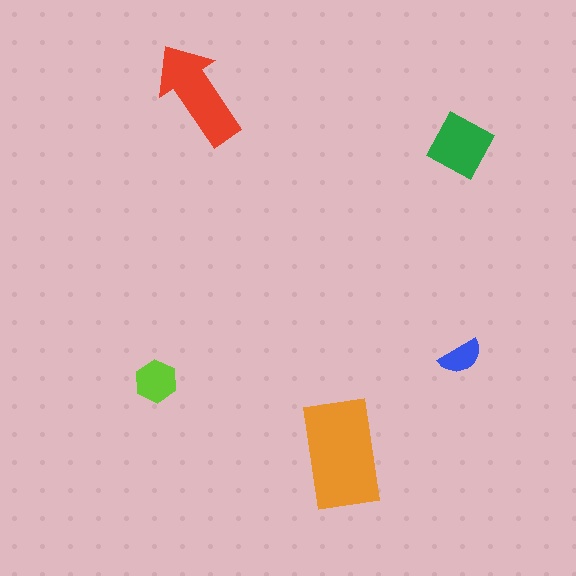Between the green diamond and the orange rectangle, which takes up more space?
The orange rectangle.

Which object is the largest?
The orange rectangle.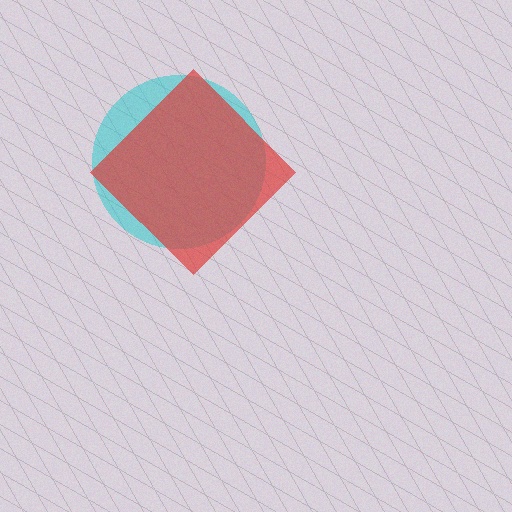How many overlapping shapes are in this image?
There are 2 overlapping shapes in the image.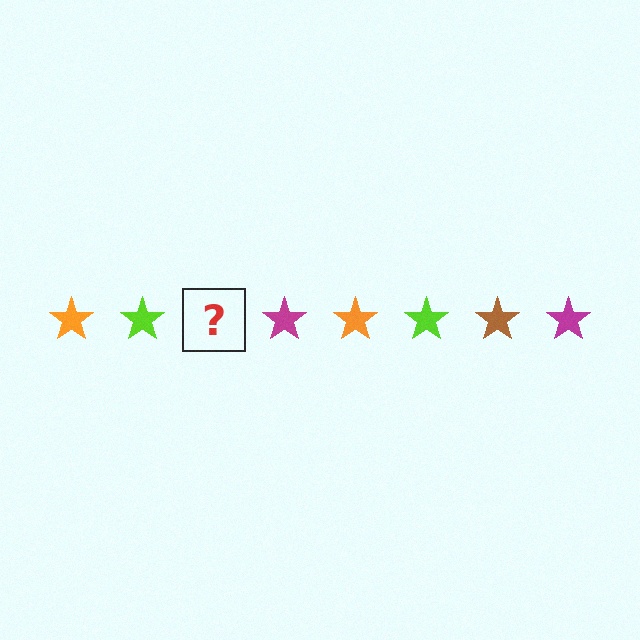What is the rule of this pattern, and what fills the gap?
The rule is that the pattern cycles through orange, lime, brown, magenta stars. The gap should be filled with a brown star.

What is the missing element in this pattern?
The missing element is a brown star.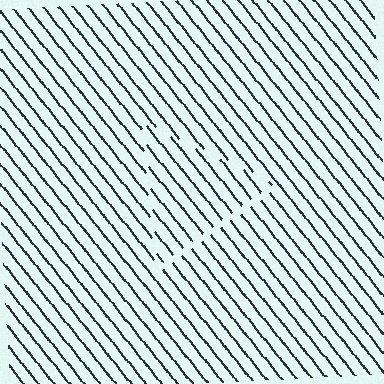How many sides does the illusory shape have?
3 sides — the line-ends trace a triangle.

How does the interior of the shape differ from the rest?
The interior of the shape contains the same grating, shifted by half a period — the contour is defined by the phase discontinuity where line-ends from the inner and outer gratings abut.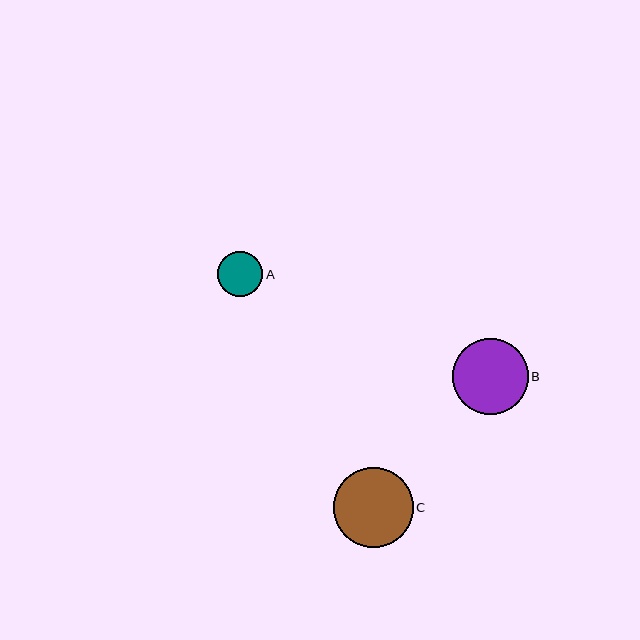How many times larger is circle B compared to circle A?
Circle B is approximately 1.7 times the size of circle A.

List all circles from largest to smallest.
From largest to smallest: C, B, A.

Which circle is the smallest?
Circle A is the smallest with a size of approximately 45 pixels.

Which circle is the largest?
Circle C is the largest with a size of approximately 80 pixels.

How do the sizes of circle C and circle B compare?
Circle C and circle B are approximately the same size.